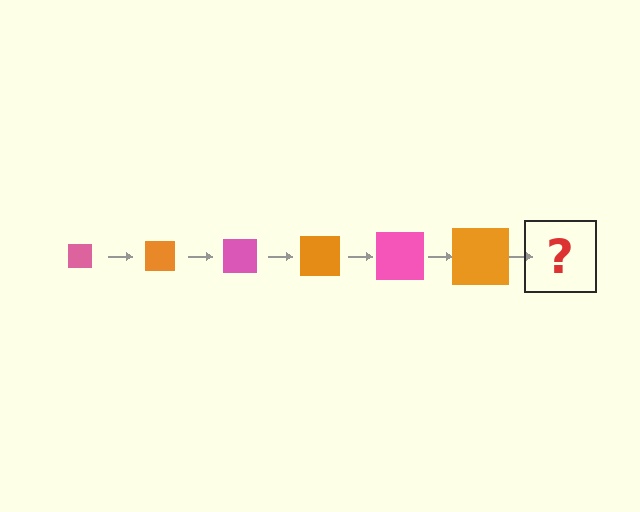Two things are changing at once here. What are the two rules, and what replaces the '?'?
The two rules are that the square grows larger each step and the color cycles through pink and orange. The '?' should be a pink square, larger than the previous one.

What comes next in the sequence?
The next element should be a pink square, larger than the previous one.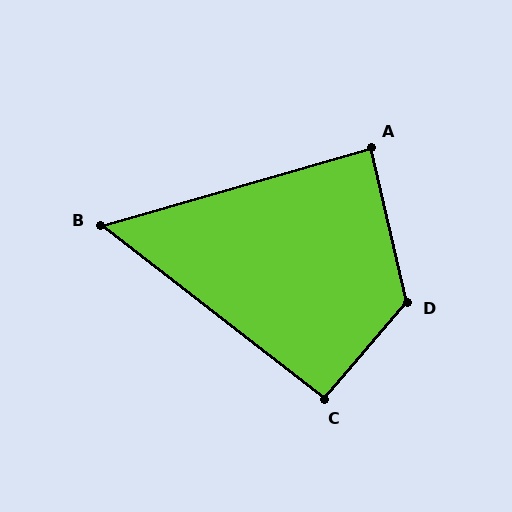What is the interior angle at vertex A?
Approximately 87 degrees (approximately right).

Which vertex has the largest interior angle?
D, at approximately 126 degrees.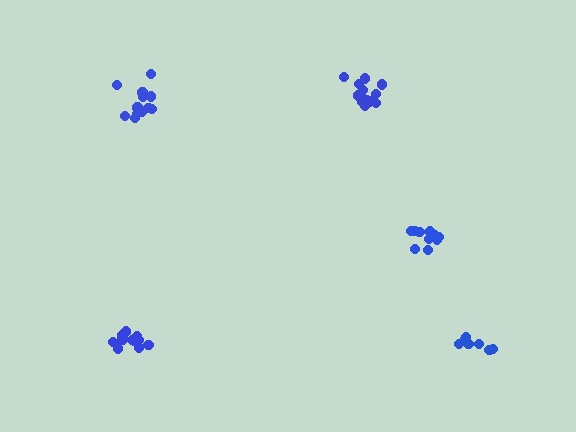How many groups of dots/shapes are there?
There are 5 groups.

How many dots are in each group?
Group 1: 13 dots, Group 2: 12 dots, Group 3: 12 dots, Group 4: 10 dots, Group 5: 7 dots (54 total).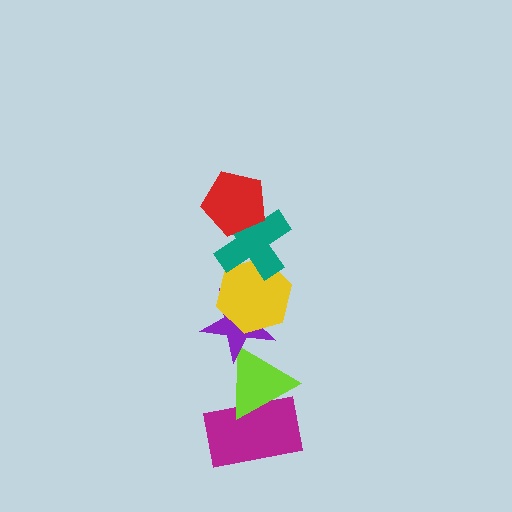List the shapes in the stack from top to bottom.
From top to bottom: the red pentagon, the teal cross, the yellow hexagon, the purple star, the lime triangle, the magenta rectangle.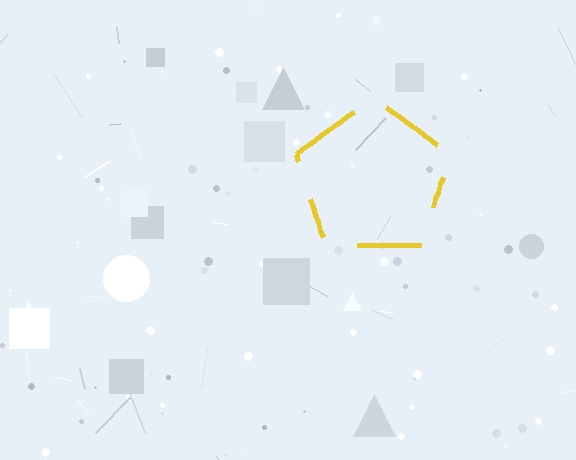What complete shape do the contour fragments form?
The contour fragments form a pentagon.